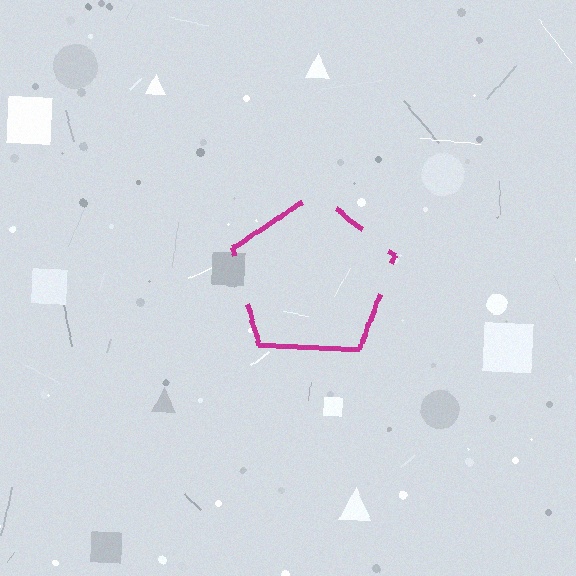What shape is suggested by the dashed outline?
The dashed outline suggests a pentagon.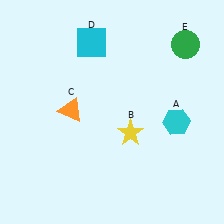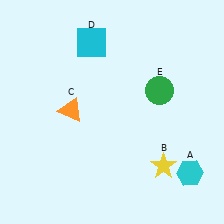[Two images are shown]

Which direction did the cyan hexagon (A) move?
The cyan hexagon (A) moved down.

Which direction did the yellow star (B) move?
The yellow star (B) moved down.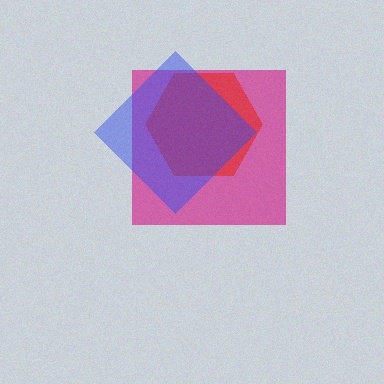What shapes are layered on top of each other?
The layered shapes are: a magenta square, a red hexagon, a blue diamond.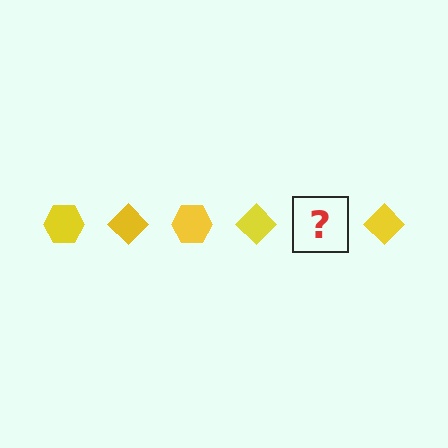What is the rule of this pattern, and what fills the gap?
The rule is that the pattern cycles through hexagon, diamond shapes in yellow. The gap should be filled with a yellow hexagon.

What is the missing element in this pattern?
The missing element is a yellow hexagon.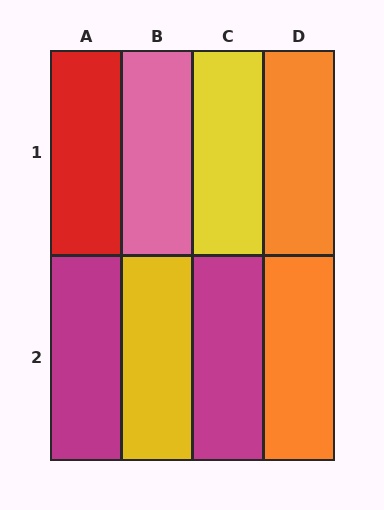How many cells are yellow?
2 cells are yellow.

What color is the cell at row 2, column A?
Magenta.